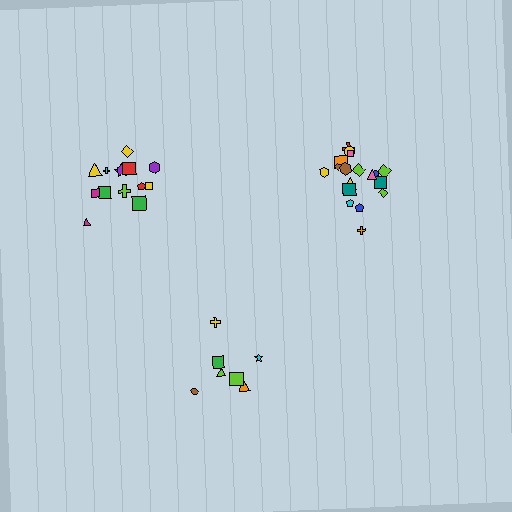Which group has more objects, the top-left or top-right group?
The top-right group.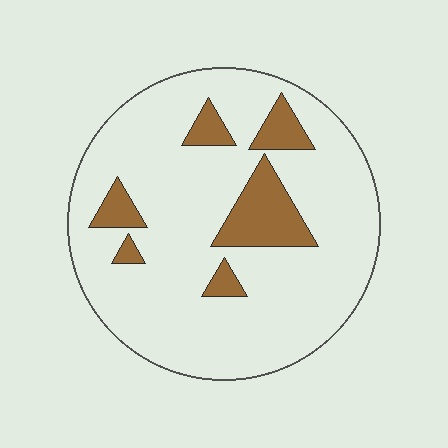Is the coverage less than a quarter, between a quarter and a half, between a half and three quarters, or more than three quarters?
Less than a quarter.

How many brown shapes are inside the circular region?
6.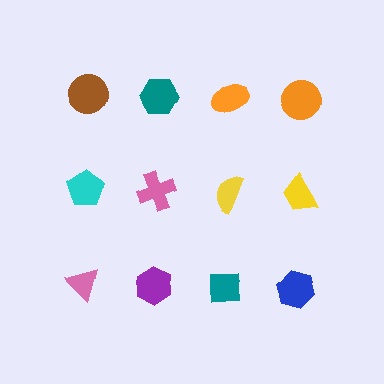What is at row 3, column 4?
A blue hexagon.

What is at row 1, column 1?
A brown circle.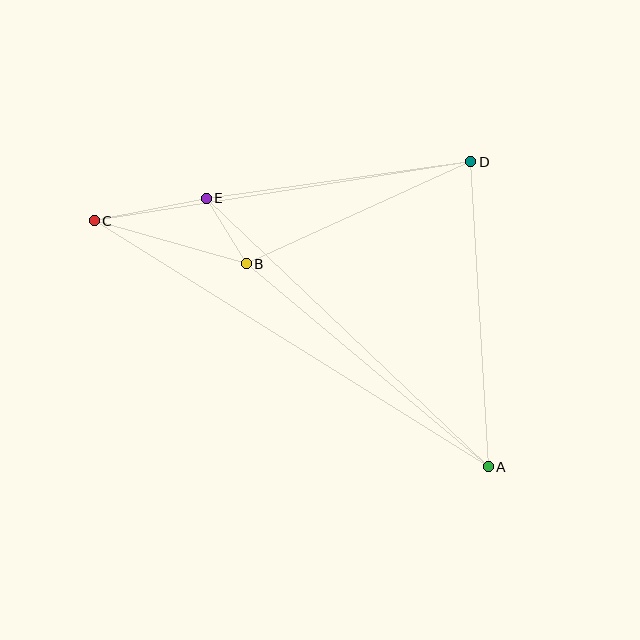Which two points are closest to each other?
Points B and E are closest to each other.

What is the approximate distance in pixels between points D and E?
The distance between D and E is approximately 267 pixels.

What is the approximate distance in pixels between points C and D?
The distance between C and D is approximately 381 pixels.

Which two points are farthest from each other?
Points A and C are farthest from each other.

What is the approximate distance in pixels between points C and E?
The distance between C and E is approximately 114 pixels.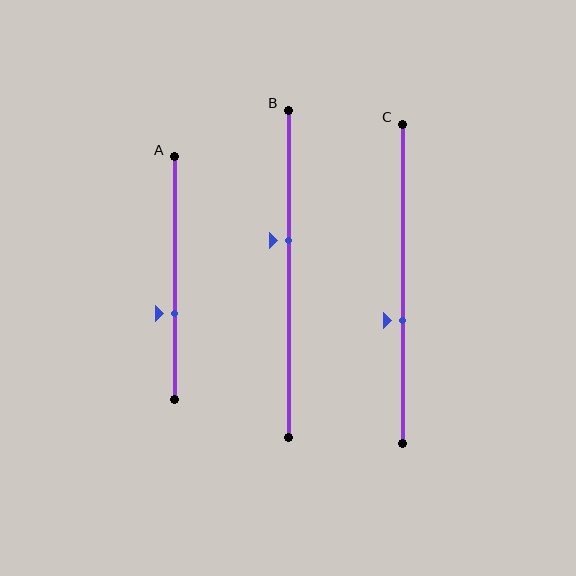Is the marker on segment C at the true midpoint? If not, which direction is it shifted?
No, the marker on segment C is shifted downward by about 12% of the segment length.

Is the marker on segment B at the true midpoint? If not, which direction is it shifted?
No, the marker on segment B is shifted upward by about 10% of the segment length.